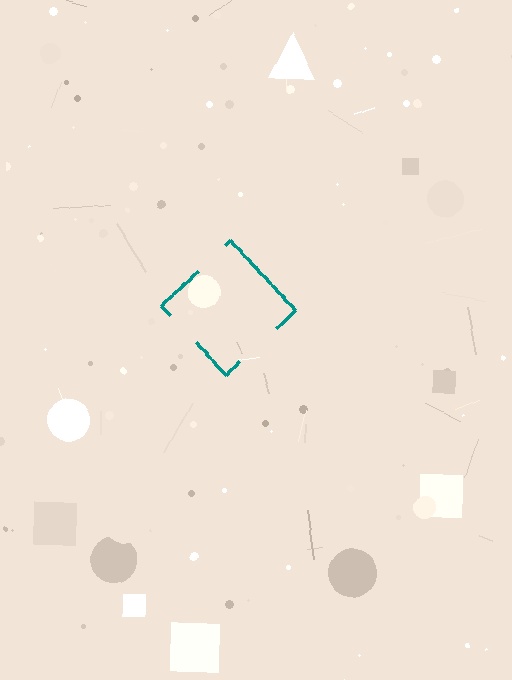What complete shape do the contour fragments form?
The contour fragments form a diamond.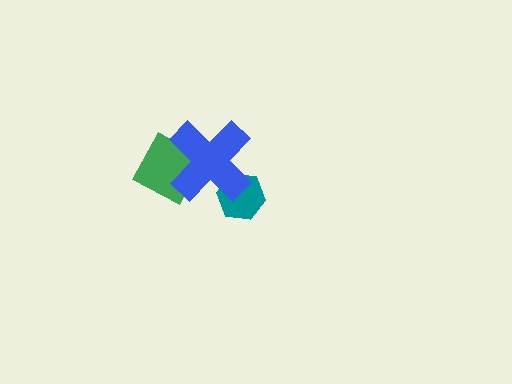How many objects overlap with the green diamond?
1 object overlaps with the green diamond.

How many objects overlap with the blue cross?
2 objects overlap with the blue cross.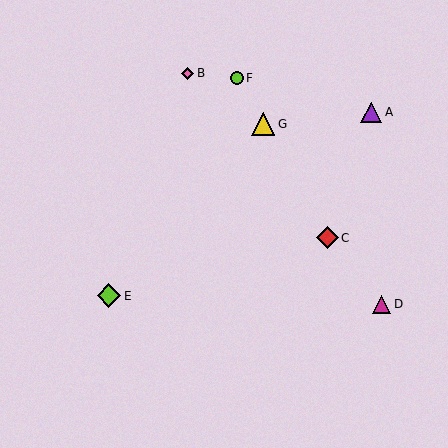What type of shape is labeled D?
Shape D is a magenta triangle.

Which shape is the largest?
The lime diamond (labeled E) is the largest.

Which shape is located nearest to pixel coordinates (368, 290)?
The magenta triangle (labeled D) at (382, 304) is nearest to that location.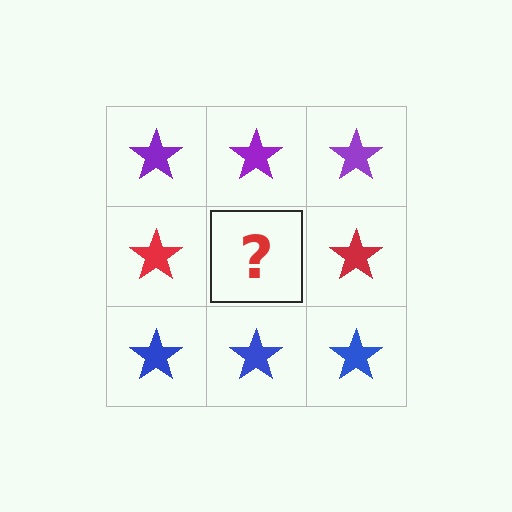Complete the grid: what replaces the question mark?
The question mark should be replaced with a red star.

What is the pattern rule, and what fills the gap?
The rule is that each row has a consistent color. The gap should be filled with a red star.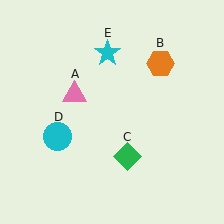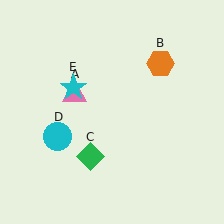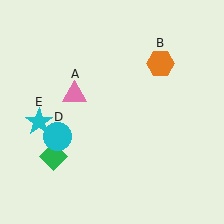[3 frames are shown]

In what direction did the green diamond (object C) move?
The green diamond (object C) moved left.